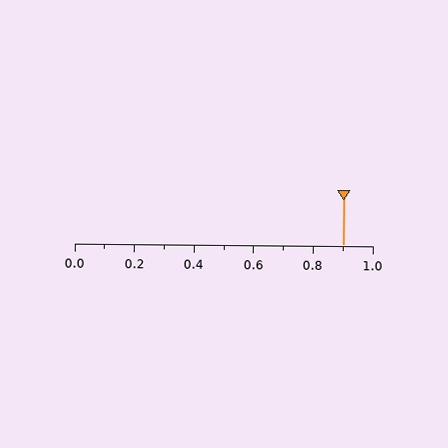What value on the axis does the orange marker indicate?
The marker indicates approximately 0.9.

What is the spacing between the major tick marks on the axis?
The major ticks are spaced 0.2 apart.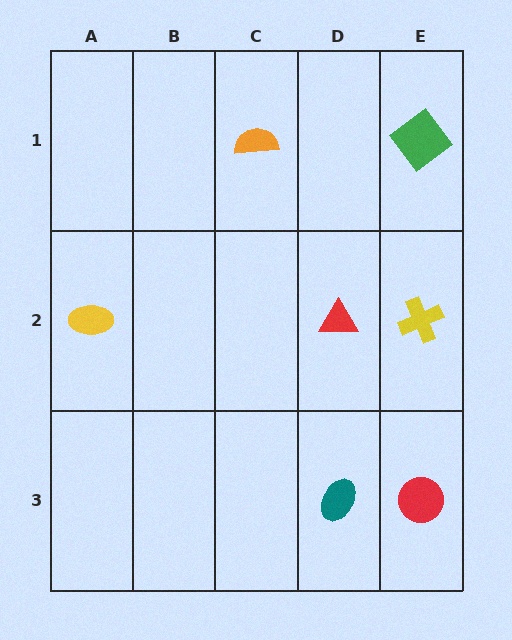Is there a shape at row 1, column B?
No, that cell is empty.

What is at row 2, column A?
A yellow ellipse.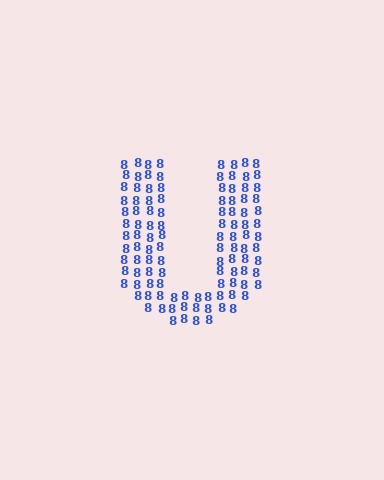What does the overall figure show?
The overall figure shows the letter U.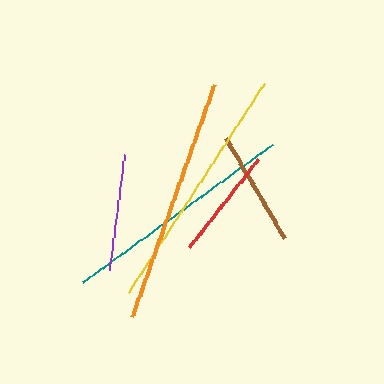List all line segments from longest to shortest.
From longest to shortest: yellow, orange, teal, purple, brown, red.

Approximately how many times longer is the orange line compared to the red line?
The orange line is approximately 2.2 times the length of the red line.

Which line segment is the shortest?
The red line is the shortest at approximately 112 pixels.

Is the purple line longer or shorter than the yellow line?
The yellow line is longer than the purple line.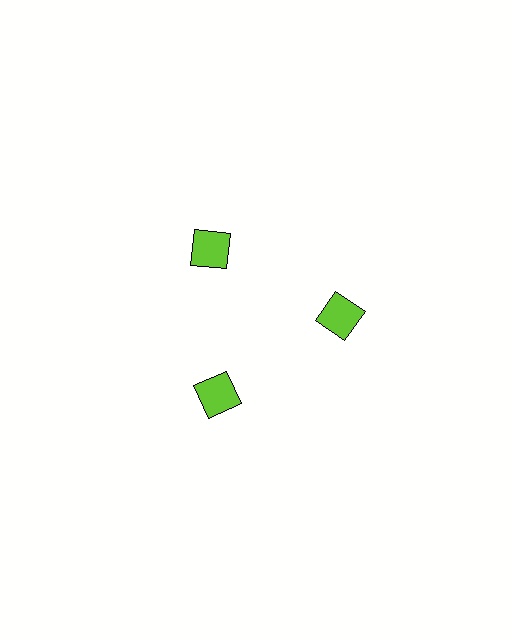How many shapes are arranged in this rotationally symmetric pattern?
There are 3 shapes, arranged in 3 groups of 1.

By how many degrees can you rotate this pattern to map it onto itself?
The pattern maps onto itself every 120 degrees of rotation.